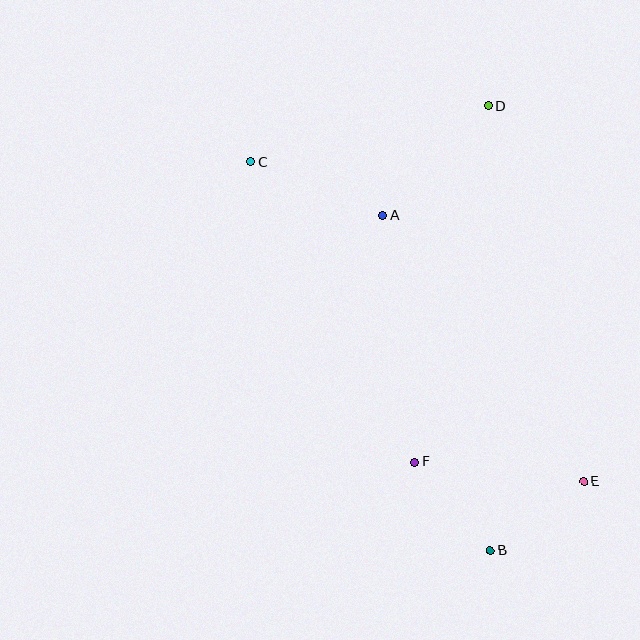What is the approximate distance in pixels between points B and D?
The distance between B and D is approximately 445 pixels.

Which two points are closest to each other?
Points B and E are closest to each other.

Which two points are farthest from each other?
Points C and E are farthest from each other.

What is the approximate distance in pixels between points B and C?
The distance between B and C is approximately 457 pixels.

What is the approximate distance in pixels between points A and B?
The distance between A and B is approximately 352 pixels.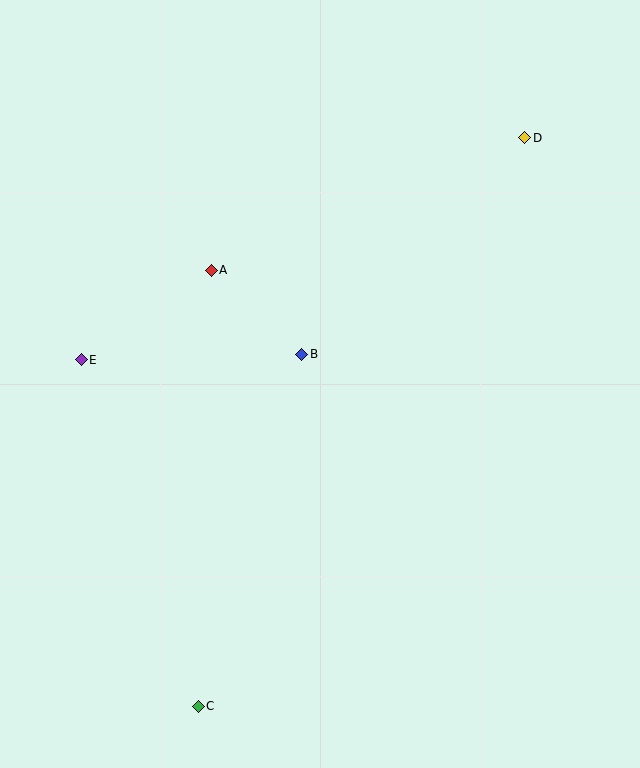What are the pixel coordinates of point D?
Point D is at (525, 138).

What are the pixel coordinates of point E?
Point E is at (81, 360).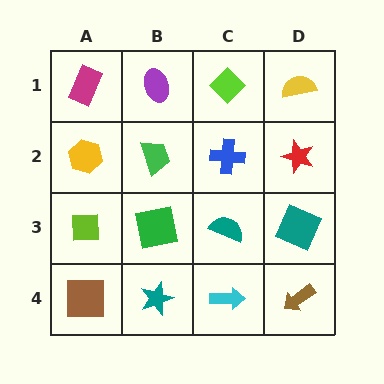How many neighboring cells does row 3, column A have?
3.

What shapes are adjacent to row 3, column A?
A yellow hexagon (row 2, column A), a brown square (row 4, column A), a green square (row 3, column B).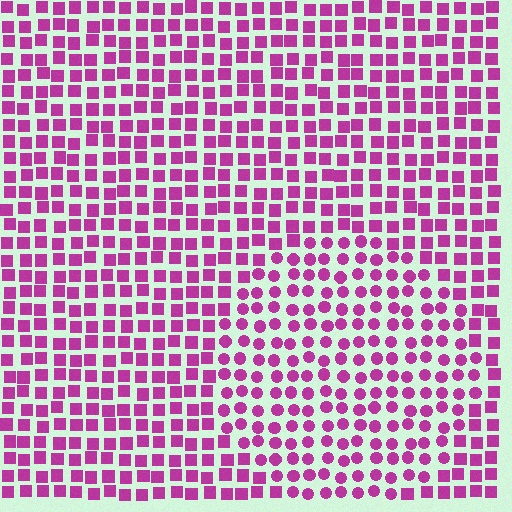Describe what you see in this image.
The image is filled with small magenta elements arranged in a uniform grid. A circle-shaped region contains circles, while the surrounding area contains squares. The boundary is defined purely by the change in element shape.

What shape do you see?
I see a circle.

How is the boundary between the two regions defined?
The boundary is defined by a change in element shape: circles inside vs. squares outside. All elements share the same color and spacing.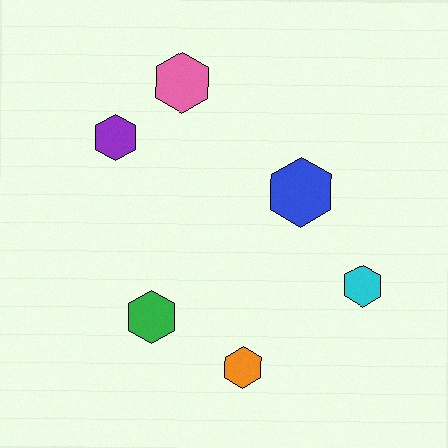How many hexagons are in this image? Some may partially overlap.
There are 6 hexagons.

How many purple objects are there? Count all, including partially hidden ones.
There is 1 purple object.